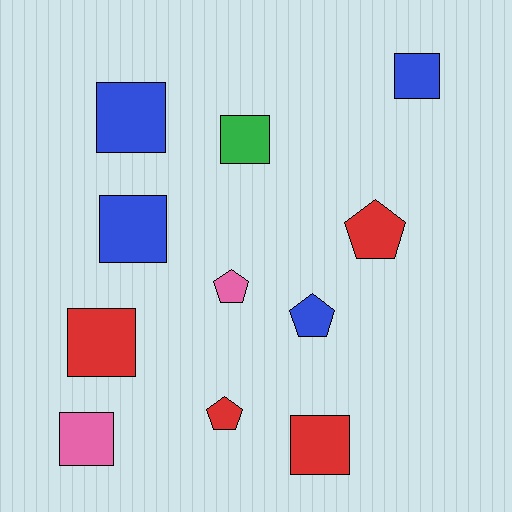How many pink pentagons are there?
There is 1 pink pentagon.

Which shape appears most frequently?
Square, with 7 objects.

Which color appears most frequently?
Blue, with 4 objects.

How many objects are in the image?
There are 11 objects.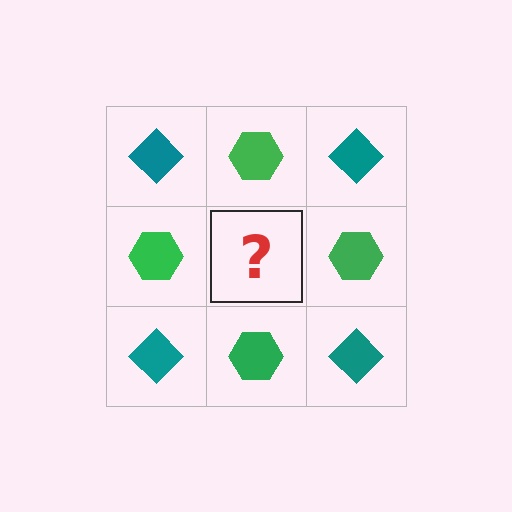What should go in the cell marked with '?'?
The missing cell should contain a teal diamond.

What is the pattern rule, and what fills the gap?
The rule is that it alternates teal diamond and green hexagon in a checkerboard pattern. The gap should be filled with a teal diamond.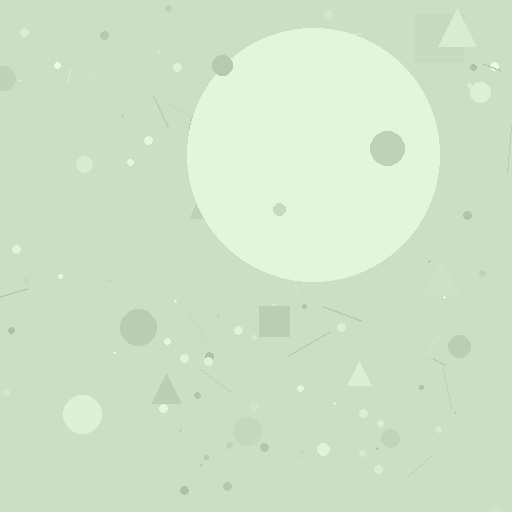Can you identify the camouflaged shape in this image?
The camouflaged shape is a circle.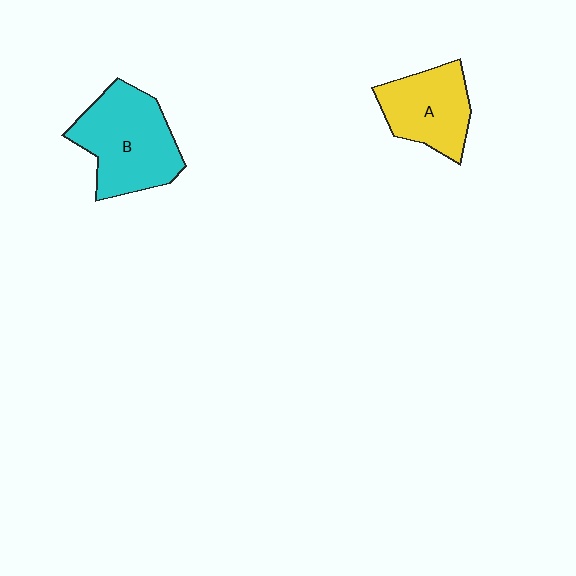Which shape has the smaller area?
Shape A (yellow).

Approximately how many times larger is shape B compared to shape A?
Approximately 1.4 times.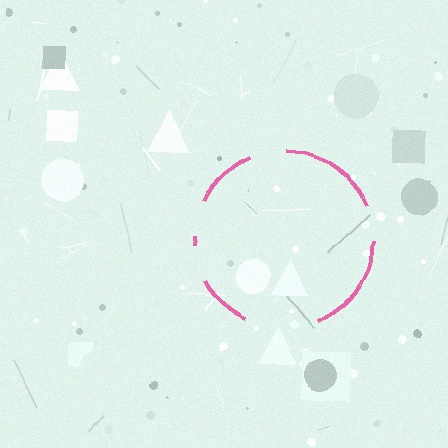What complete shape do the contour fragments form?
The contour fragments form a circle.